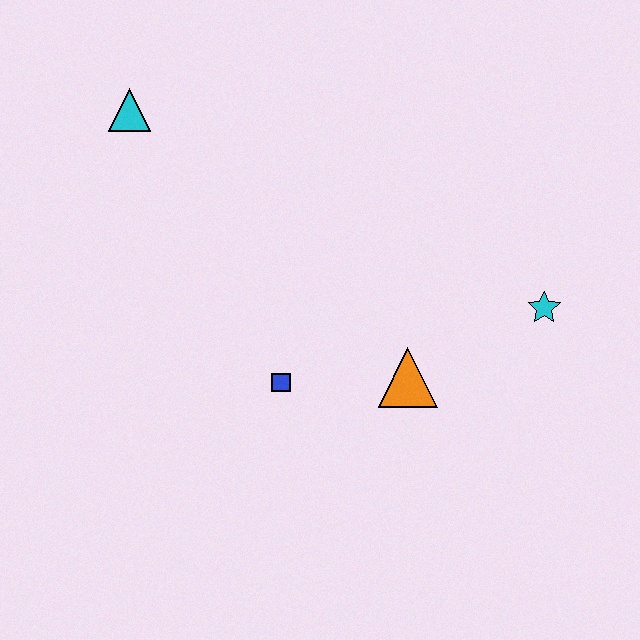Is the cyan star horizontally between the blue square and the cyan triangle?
No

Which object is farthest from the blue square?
The cyan triangle is farthest from the blue square.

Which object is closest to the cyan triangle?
The blue square is closest to the cyan triangle.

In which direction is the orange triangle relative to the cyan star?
The orange triangle is to the left of the cyan star.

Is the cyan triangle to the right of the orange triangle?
No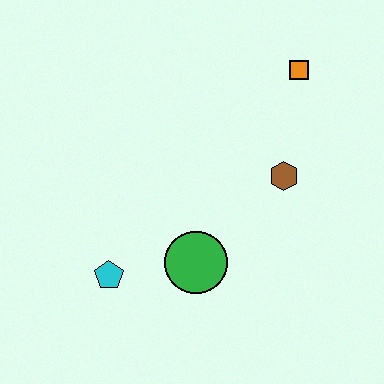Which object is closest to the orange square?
The brown hexagon is closest to the orange square.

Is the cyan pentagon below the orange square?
Yes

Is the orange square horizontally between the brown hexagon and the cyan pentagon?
No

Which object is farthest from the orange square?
The cyan pentagon is farthest from the orange square.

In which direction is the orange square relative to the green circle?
The orange square is above the green circle.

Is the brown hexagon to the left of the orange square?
Yes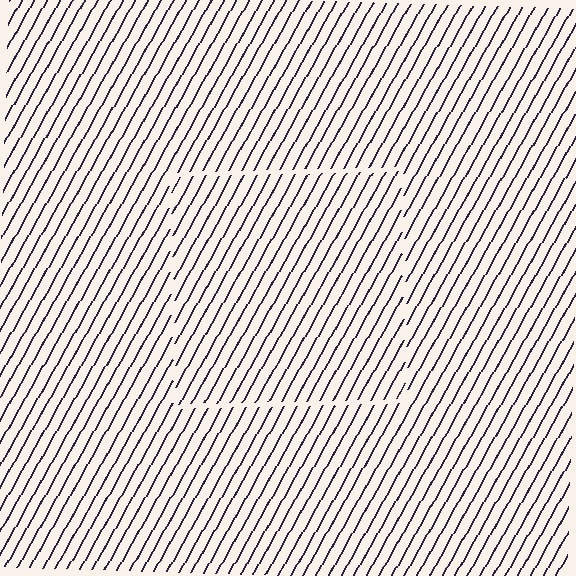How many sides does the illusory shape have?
4 sides — the line-ends trace a square.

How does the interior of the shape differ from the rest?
The interior of the shape contains the same grating, shifted by half a period — the contour is defined by the phase discontinuity where line-ends from the inner and outer gratings abut.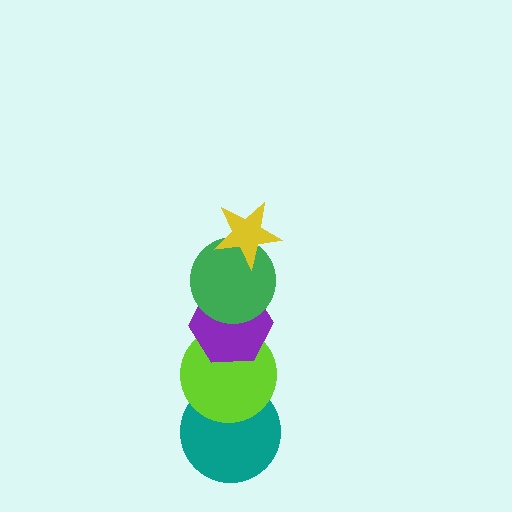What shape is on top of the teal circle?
The lime circle is on top of the teal circle.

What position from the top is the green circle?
The green circle is 2nd from the top.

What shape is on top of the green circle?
The yellow star is on top of the green circle.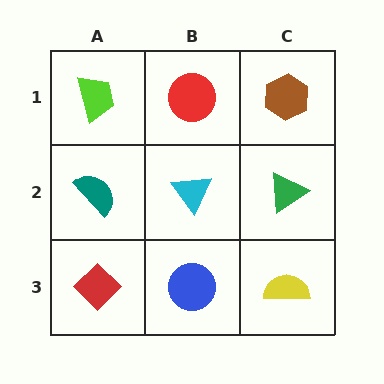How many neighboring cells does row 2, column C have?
3.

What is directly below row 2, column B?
A blue circle.